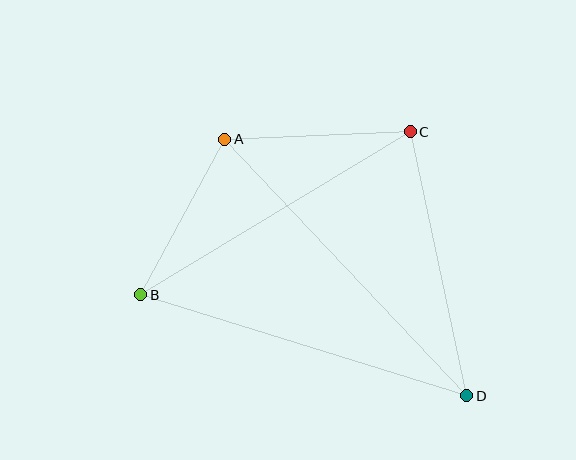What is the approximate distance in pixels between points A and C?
The distance between A and C is approximately 186 pixels.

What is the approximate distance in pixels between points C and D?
The distance between C and D is approximately 270 pixels.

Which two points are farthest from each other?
Points A and D are farthest from each other.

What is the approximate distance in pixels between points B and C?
The distance between B and C is approximately 315 pixels.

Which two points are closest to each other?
Points A and B are closest to each other.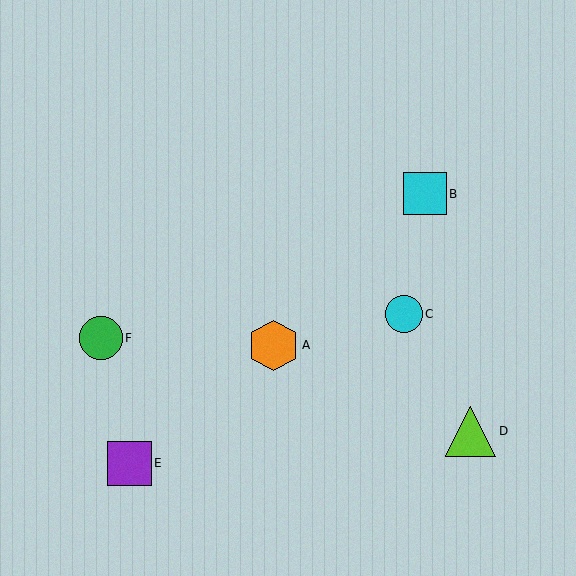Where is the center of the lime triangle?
The center of the lime triangle is at (471, 431).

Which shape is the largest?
The orange hexagon (labeled A) is the largest.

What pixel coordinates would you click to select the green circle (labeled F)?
Click at (101, 338) to select the green circle F.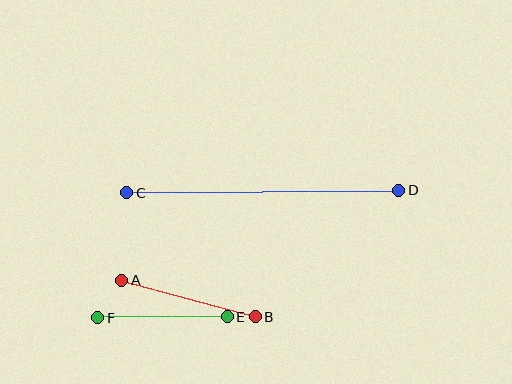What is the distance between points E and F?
The distance is approximately 129 pixels.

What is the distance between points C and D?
The distance is approximately 272 pixels.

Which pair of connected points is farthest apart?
Points C and D are farthest apart.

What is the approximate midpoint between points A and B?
The midpoint is at approximately (188, 299) pixels.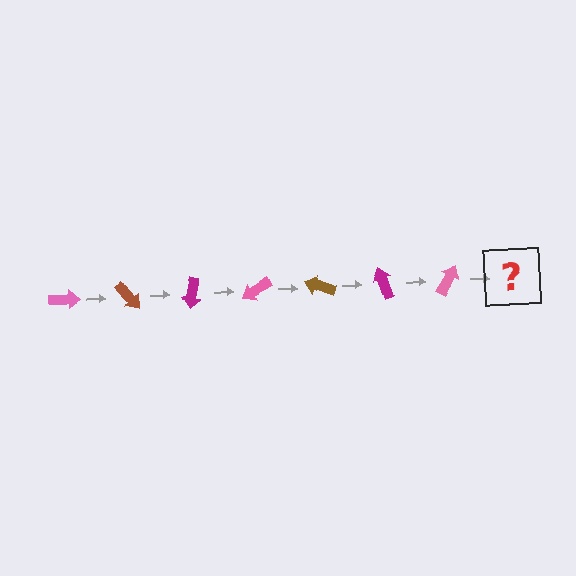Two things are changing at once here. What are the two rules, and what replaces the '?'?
The two rules are that it rotates 50 degrees each step and the color cycles through pink, brown, and magenta. The '?' should be a brown arrow, rotated 350 degrees from the start.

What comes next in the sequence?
The next element should be a brown arrow, rotated 350 degrees from the start.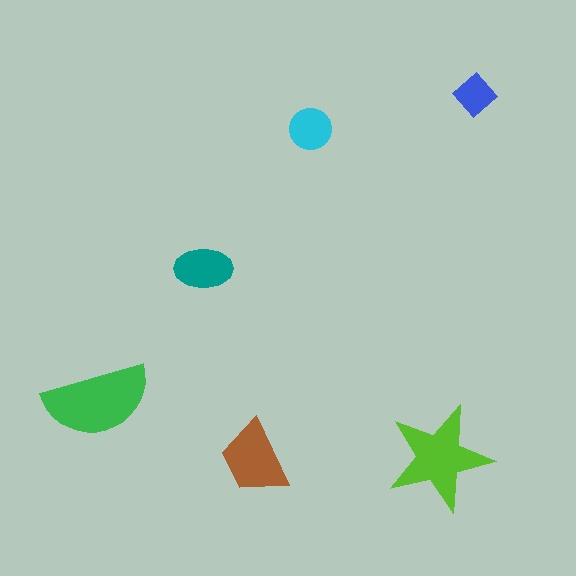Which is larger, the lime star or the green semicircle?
The green semicircle.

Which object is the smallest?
The blue diamond.